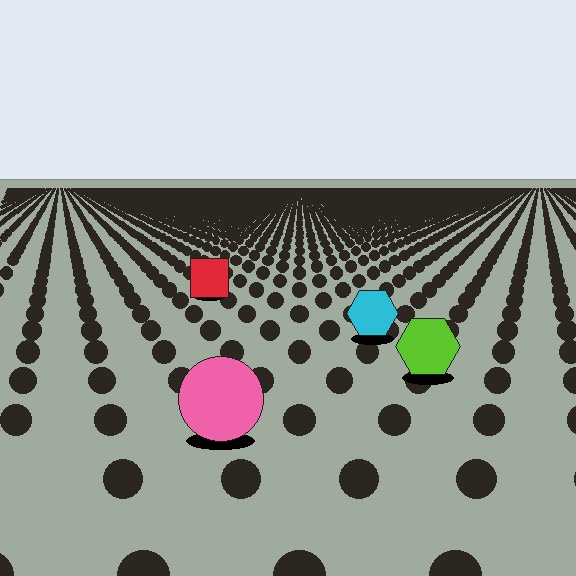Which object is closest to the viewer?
The pink circle is closest. The texture marks near it are larger and more spread out.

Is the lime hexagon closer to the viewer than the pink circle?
No. The pink circle is closer — you can tell from the texture gradient: the ground texture is coarser near it.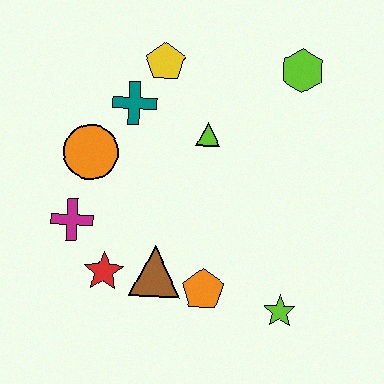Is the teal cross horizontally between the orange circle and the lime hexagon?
Yes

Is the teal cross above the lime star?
Yes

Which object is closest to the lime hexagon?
The lime triangle is closest to the lime hexagon.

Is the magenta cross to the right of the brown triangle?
No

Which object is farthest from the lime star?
The yellow pentagon is farthest from the lime star.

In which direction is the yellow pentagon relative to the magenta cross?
The yellow pentagon is above the magenta cross.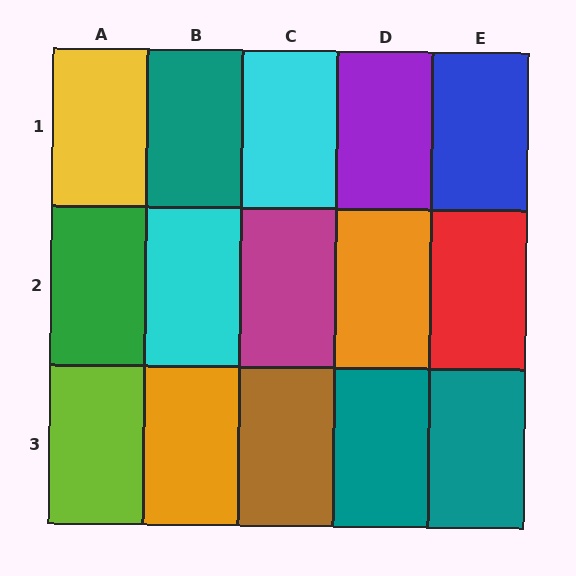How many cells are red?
1 cell is red.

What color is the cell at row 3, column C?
Brown.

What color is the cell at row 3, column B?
Orange.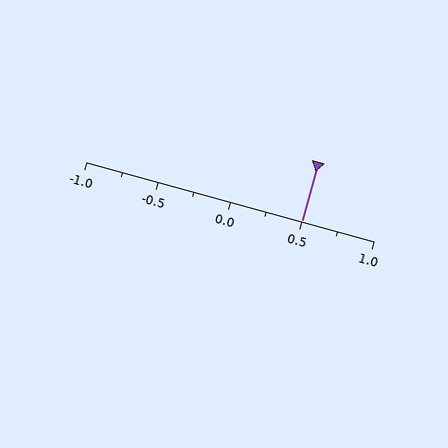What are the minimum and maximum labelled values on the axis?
The axis runs from -1.0 to 1.0.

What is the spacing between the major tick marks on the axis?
The major ticks are spaced 0.5 apart.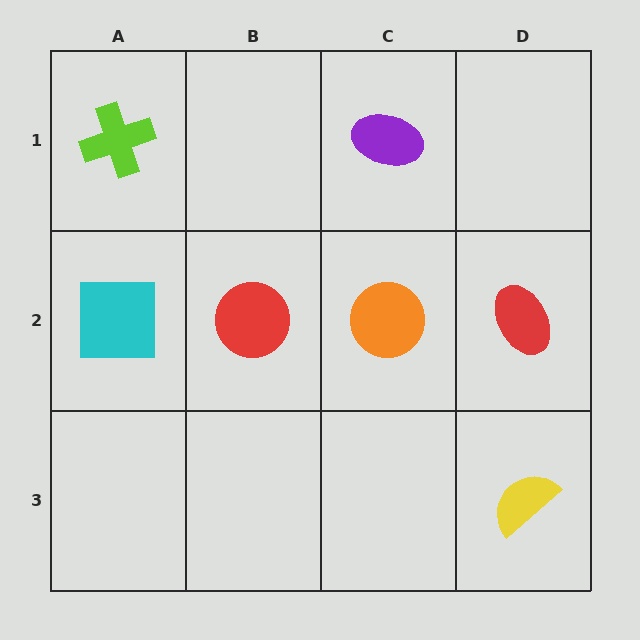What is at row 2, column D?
A red ellipse.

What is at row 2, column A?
A cyan square.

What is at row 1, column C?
A purple ellipse.